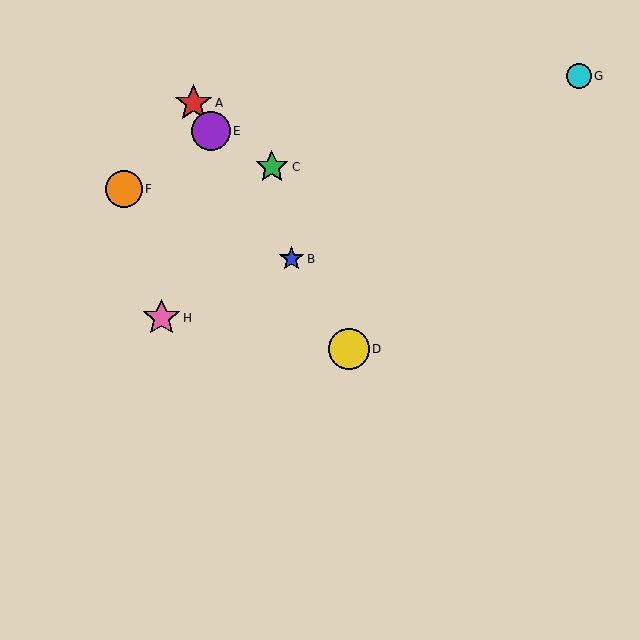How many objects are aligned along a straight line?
4 objects (A, B, D, E) are aligned along a straight line.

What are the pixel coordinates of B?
Object B is at (292, 259).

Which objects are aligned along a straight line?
Objects A, B, D, E are aligned along a straight line.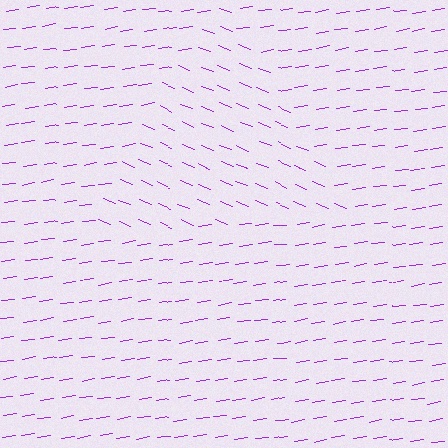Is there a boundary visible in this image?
Yes, there is a texture boundary formed by a change in line orientation.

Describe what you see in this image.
The image is filled with small purple line segments. A triangle region in the image has lines oriented differently from the surrounding lines, creating a visible texture boundary.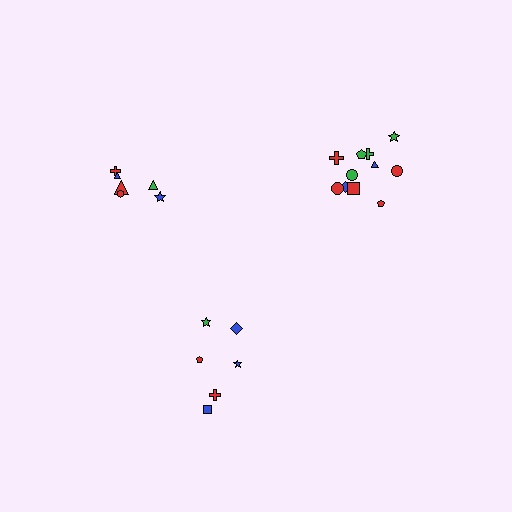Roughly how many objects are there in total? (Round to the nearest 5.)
Roughly 25 objects in total.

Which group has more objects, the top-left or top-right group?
The top-right group.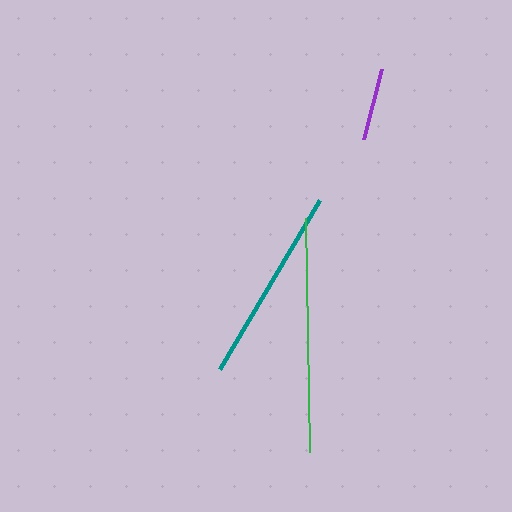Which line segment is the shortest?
The purple line is the shortest at approximately 72 pixels.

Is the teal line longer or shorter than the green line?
The green line is longer than the teal line.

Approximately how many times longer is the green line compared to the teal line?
The green line is approximately 1.2 times the length of the teal line.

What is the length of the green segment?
The green segment is approximately 234 pixels long.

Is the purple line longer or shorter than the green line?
The green line is longer than the purple line.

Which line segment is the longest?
The green line is the longest at approximately 234 pixels.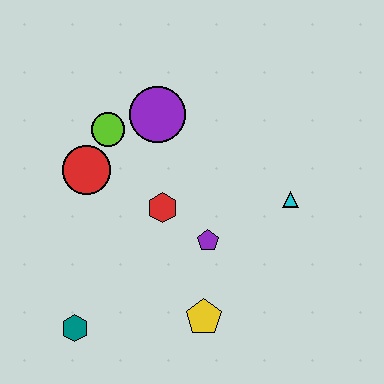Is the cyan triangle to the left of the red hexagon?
No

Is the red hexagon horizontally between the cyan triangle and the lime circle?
Yes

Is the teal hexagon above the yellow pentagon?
No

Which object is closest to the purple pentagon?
The red hexagon is closest to the purple pentagon.